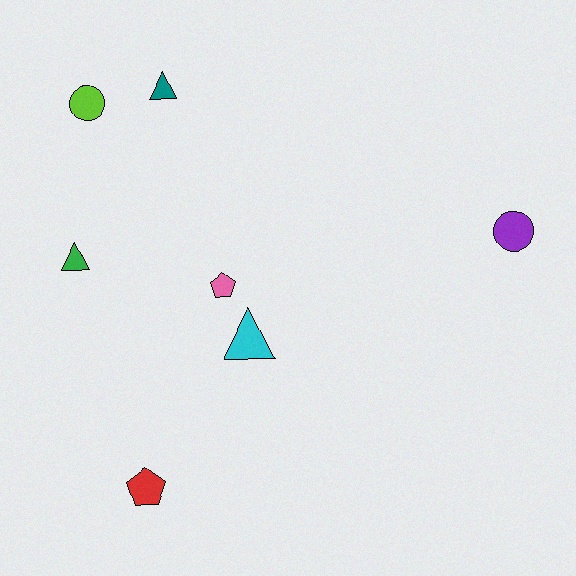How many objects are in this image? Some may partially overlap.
There are 7 objects.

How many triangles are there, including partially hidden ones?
There are 3 triangles.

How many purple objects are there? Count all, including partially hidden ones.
There is 1 purple object.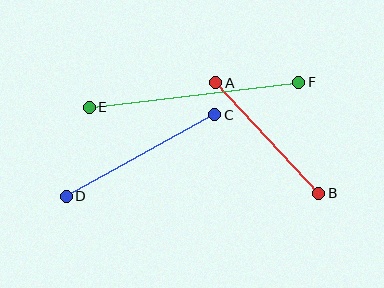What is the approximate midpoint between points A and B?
The midpoint is at approximately (267, 138) pixels.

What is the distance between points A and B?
The distance is approximately 151 pixels.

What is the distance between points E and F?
The distance is approximately 211 pixels.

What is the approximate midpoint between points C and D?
The midpoint is at approximately (140, 156) pixels.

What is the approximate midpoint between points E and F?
The midpoint is at approximately (194, 95) pixels.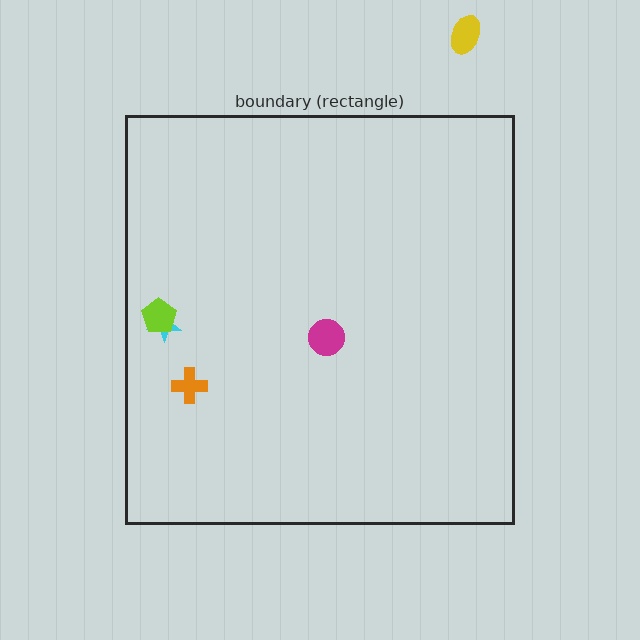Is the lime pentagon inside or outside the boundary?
Inside.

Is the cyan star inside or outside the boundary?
Inside.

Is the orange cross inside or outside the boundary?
Inside.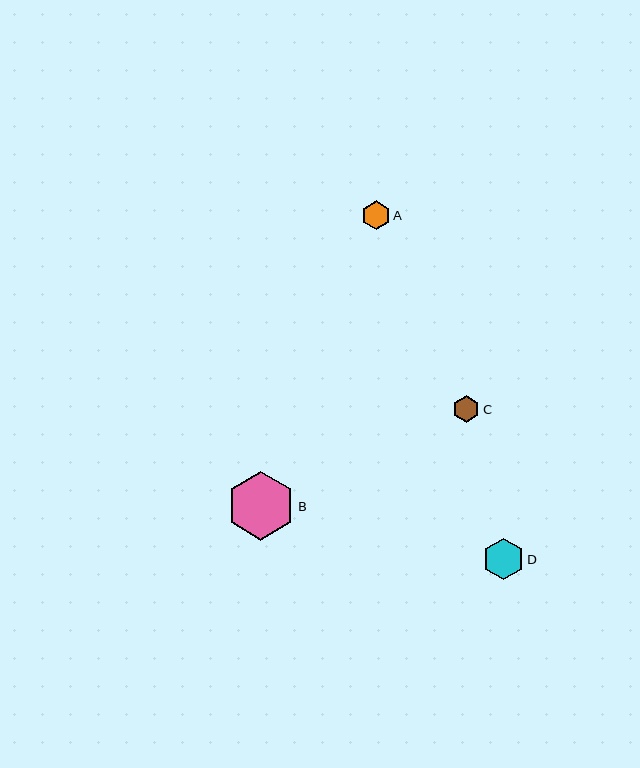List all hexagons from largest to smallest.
From largest to smallest: B, D, A, C.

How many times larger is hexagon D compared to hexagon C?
Hexagon D is approximately 1.5 times the size of hexagon C.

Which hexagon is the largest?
Hexagon B is the largest with a size of approximately 69 pixels.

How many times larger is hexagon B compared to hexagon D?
Hexagon B is approximately 1.7 times the size of hexagon D.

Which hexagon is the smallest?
Hexagon C is the smallest with a size of approximately 27 pixels.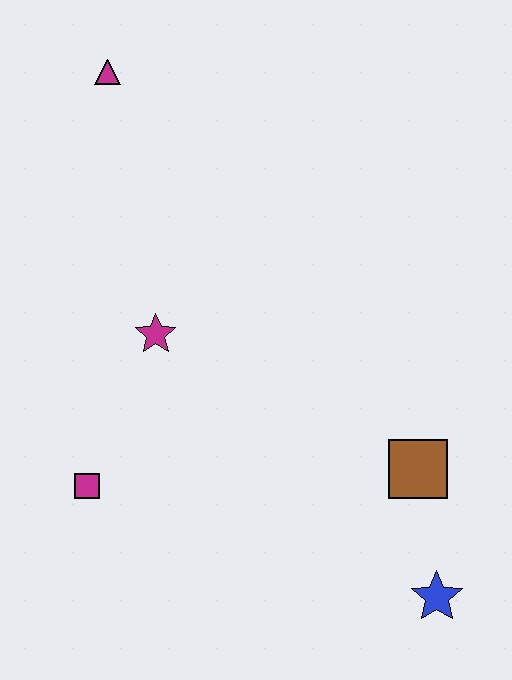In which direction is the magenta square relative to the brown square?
The magenta square is to the left of the brown square.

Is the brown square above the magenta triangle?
No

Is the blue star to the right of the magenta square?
Yes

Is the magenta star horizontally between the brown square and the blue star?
No